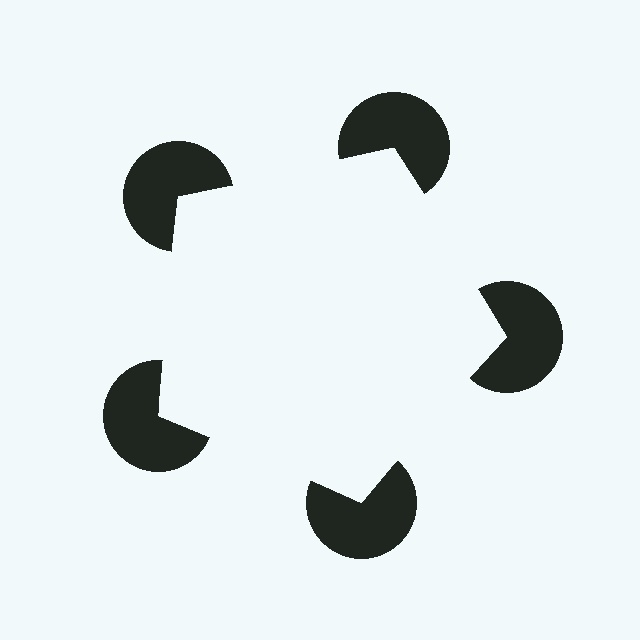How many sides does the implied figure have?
5 sides.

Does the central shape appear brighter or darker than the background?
It typically appears slightly brighter than the background, even though no actual brightness change is drawn.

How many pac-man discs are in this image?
There are 5 — one at each vertex of the illusory pentagon.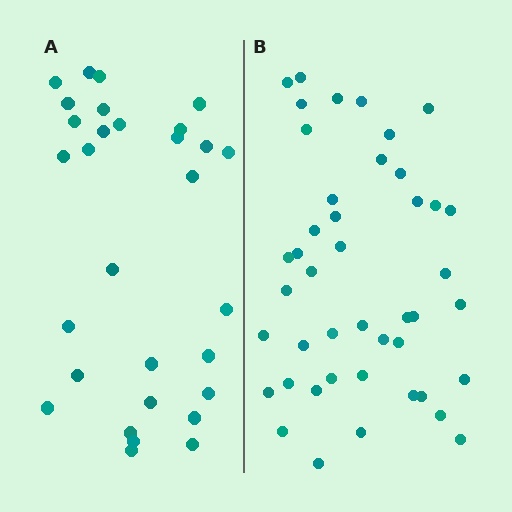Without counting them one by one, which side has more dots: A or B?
Region B (the right region) has more dots.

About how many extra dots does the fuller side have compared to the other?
Region B has approximately 15 more dots than region A.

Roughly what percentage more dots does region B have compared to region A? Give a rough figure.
About 45% more.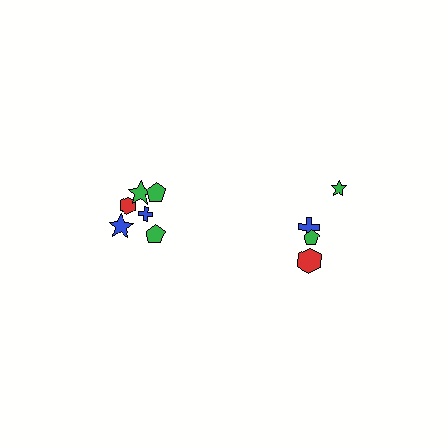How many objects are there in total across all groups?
There are 10 objects.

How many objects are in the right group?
There are 4 objects.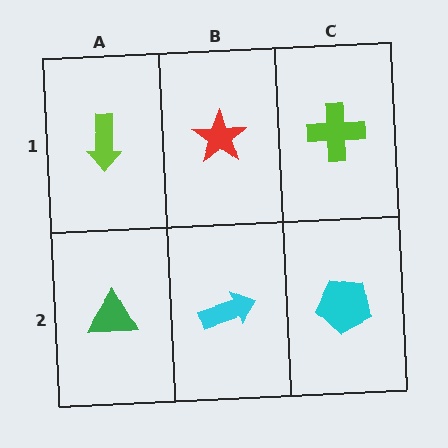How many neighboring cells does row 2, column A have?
2.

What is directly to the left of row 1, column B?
A lime arrow.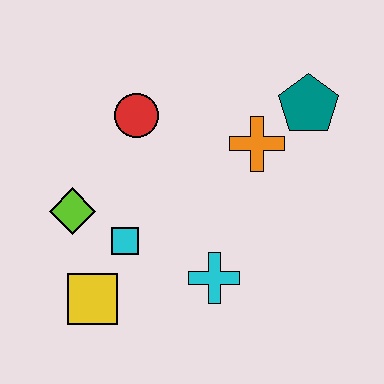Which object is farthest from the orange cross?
The yellow square is farthest from the orange cross.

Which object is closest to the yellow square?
The cyan square is closest to the yellow square.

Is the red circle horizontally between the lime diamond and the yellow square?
No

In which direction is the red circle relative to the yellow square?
The red circle is above the yellow square.